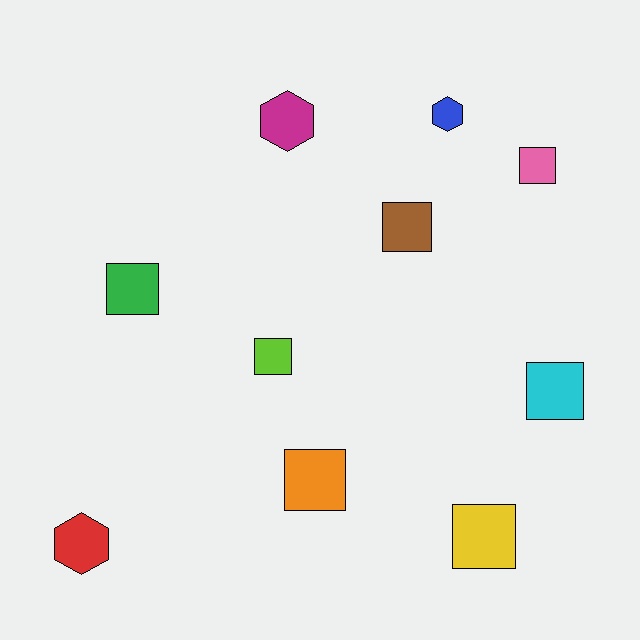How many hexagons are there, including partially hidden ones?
There are 3 hexagons.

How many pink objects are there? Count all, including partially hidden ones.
There is 1 pink object.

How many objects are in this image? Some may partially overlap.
There are 10 objects.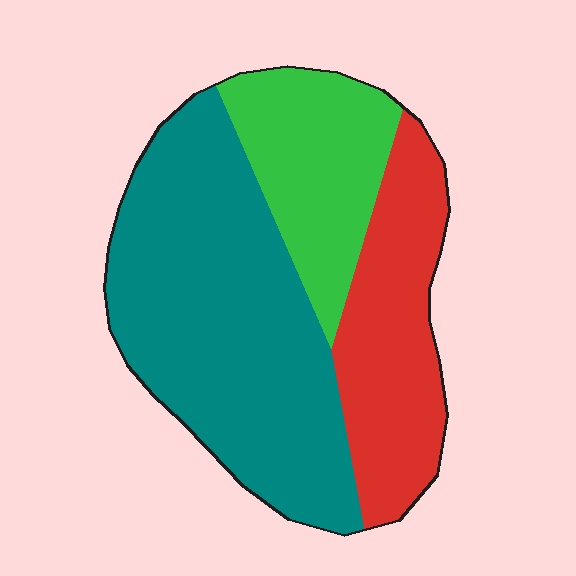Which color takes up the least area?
Green, at roughly 20%.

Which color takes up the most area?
Teal, at roughly 50%.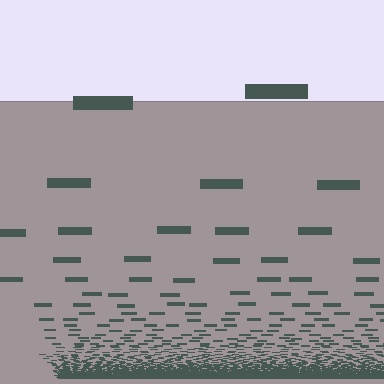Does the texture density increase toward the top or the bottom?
Density increases toward the bottom.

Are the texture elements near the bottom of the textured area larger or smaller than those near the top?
Smaller. The gradient is inverted — elements near the bottom are smaller and denser.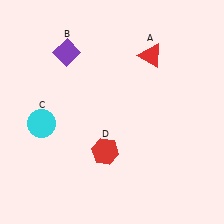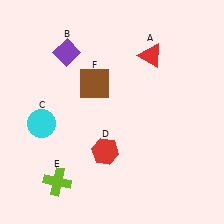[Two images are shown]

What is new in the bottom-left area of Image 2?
A lime cross (E) was added in the bottom-left area of Image 2.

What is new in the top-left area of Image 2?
A brown square (F) was added in the top-left area of Image 2.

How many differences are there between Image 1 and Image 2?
There are 2 differences between the two images.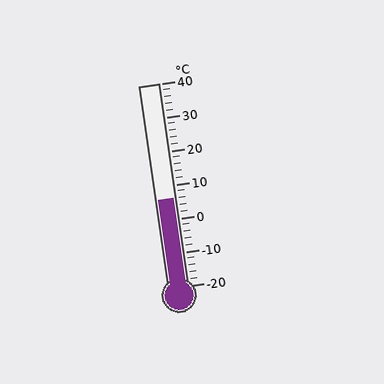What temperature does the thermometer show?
The thermometer shows approximately 6°C.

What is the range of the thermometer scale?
The thermometer scale ranges from -20°C to 40°C.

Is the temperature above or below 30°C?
The temperature is below 30°C.